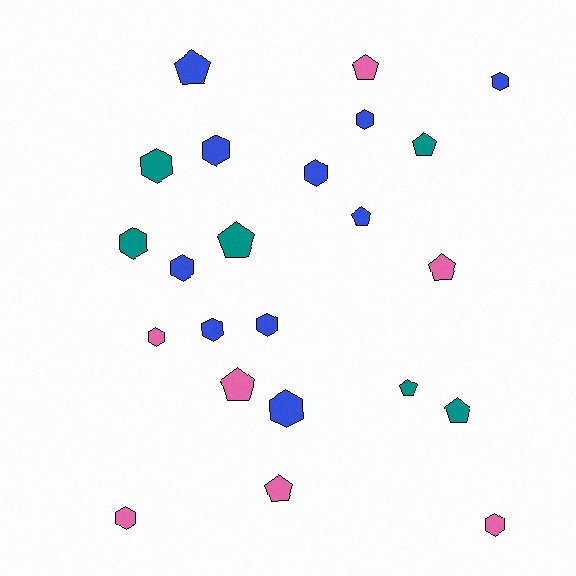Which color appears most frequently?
Blue, with 10 objects.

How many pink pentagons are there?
There are 4 pink pentagons.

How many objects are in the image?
There are 23 objects.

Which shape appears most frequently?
Hexagon, with 13 objects.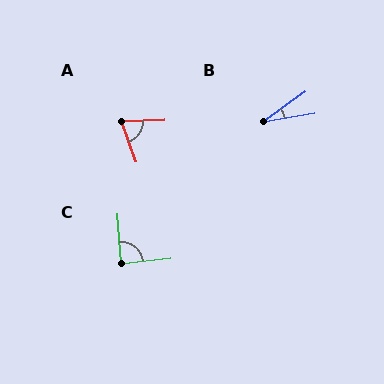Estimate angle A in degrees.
Approximately 73 degrees.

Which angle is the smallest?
B, at approximately 27 degrees.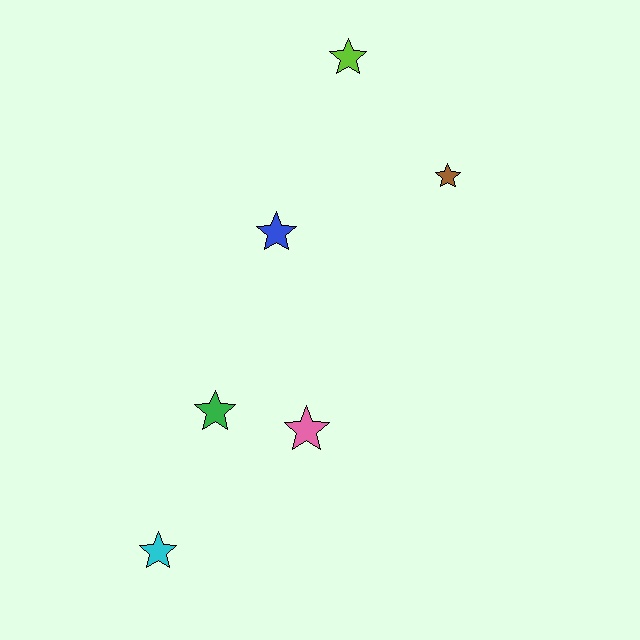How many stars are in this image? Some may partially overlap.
There are 6 stars.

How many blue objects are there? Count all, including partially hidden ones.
There is 1 blue object.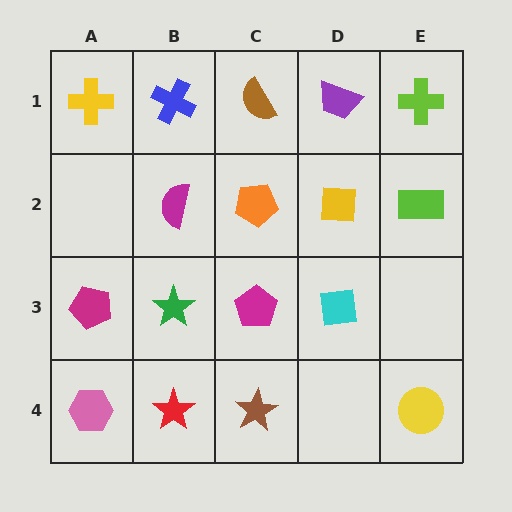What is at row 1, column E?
A lime cross.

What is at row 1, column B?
A blue cross.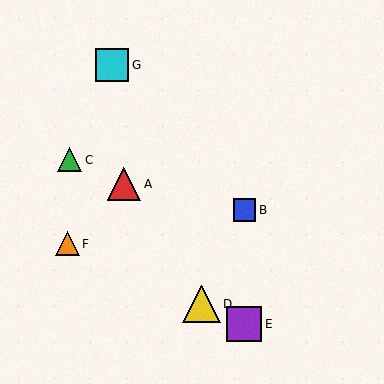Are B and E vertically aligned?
Yes, both are at x≈244.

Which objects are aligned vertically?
Objects B, E are aligned vertically.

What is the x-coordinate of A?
Object A is at x≈124.